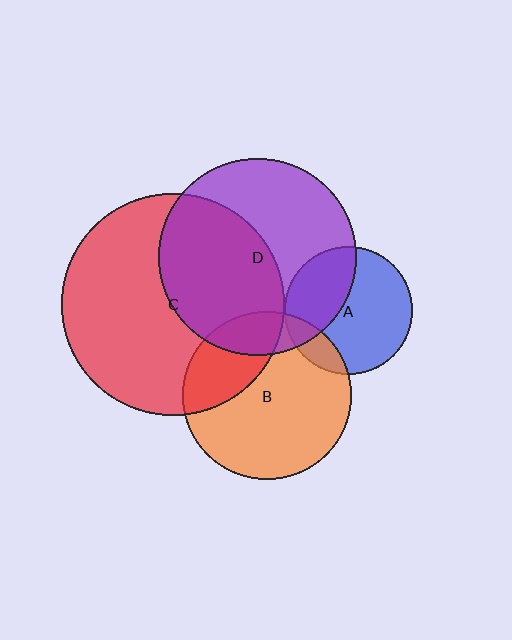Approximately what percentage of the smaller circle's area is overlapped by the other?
Approximately 30%.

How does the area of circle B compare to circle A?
Approximately 1.7 times.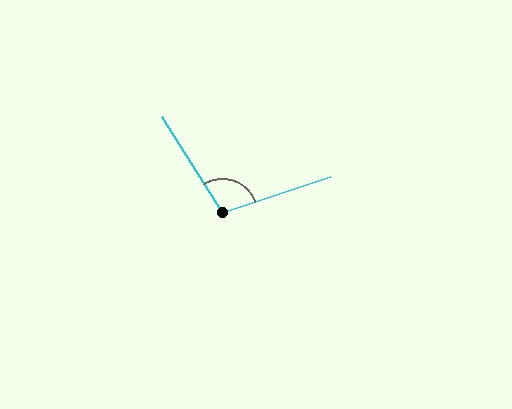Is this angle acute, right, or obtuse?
It is obtuse.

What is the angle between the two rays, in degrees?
Approximately 104 degrees.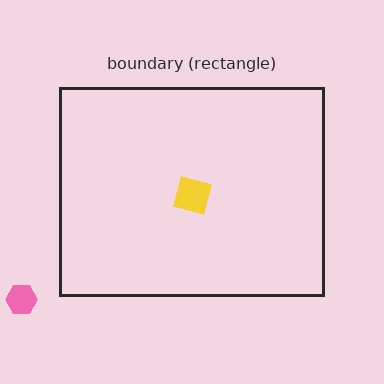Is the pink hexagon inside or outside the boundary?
Outside.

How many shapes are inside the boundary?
1 inside, 1 outside.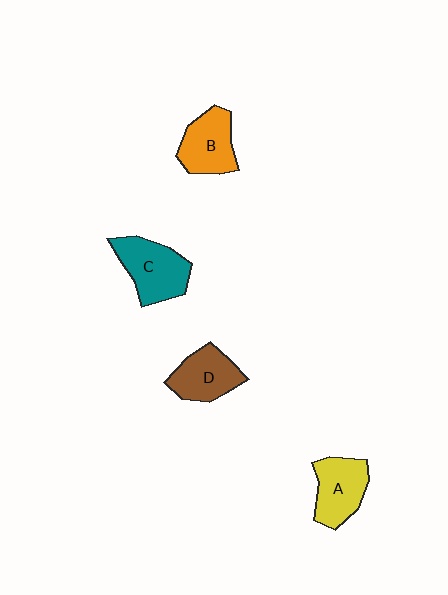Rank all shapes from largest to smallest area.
From largest to smallest: C (teal), A (yellow), B (orange), D (brown).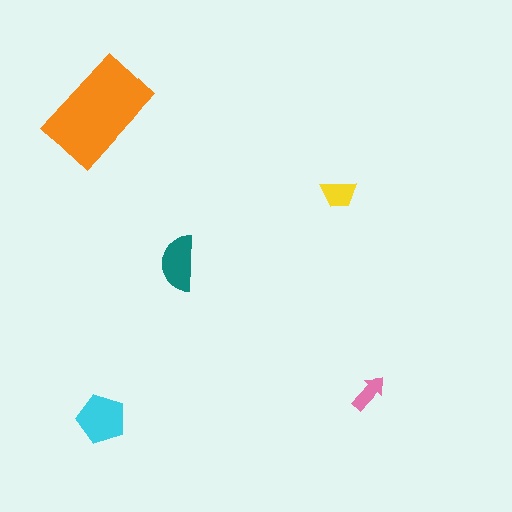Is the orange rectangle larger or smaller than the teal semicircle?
Larger.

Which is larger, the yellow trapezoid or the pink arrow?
The yellow trapezoid.